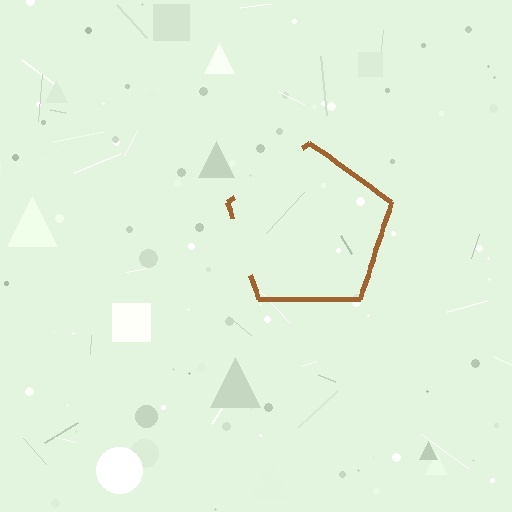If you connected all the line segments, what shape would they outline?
They would outline a pentagon.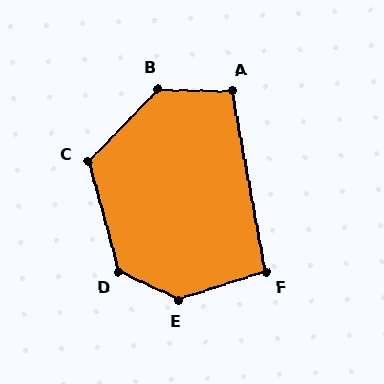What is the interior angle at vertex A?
Approximately 102 degrees (obtuse).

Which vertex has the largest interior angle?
E, at approximately 137 degrees.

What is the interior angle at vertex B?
Approximately 132 degrees (obtuse).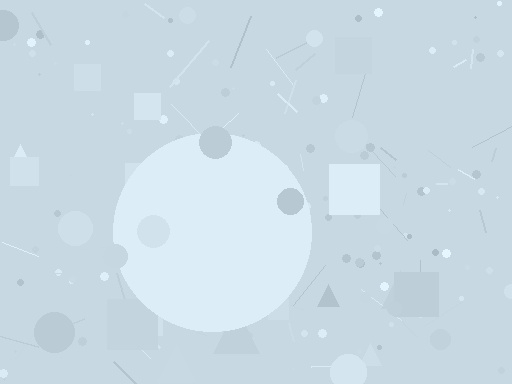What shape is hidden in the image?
A circle is hidden in the image.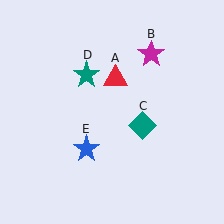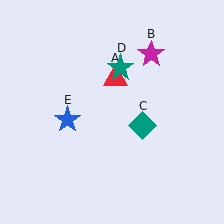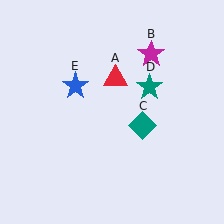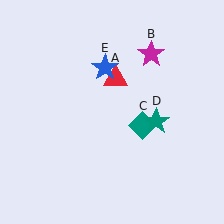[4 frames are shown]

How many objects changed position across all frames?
2 objects changed position: teal star (object D), blue star (object E).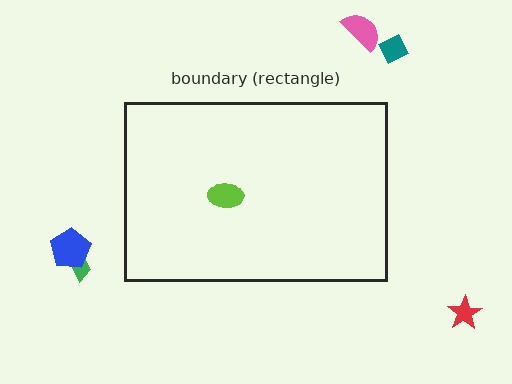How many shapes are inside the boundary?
1 inside, 5 outside.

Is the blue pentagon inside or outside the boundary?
Outside.